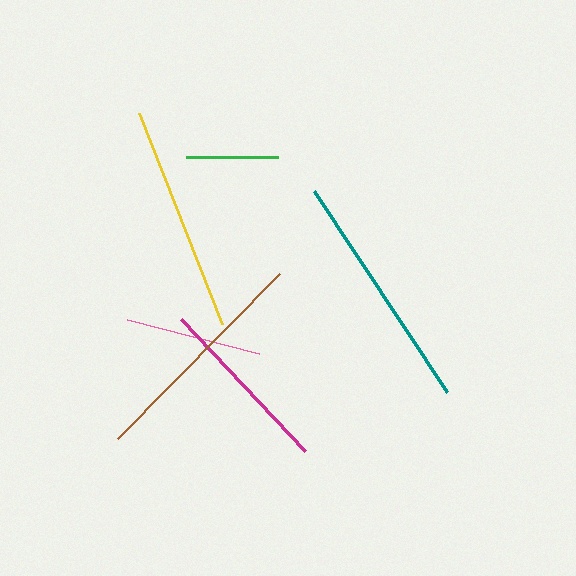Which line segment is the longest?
The teal line is the longest at approximately 241 pixels.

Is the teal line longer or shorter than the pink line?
The teal line is longer than the pink line.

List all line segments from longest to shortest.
From longest to shortest: teal, brown, yellow, magenta, pink, green.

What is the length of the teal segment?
The teal segment is approximately 241 pixels long.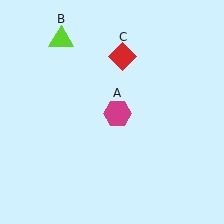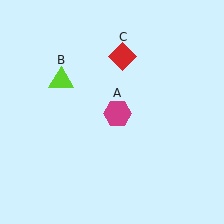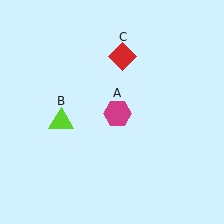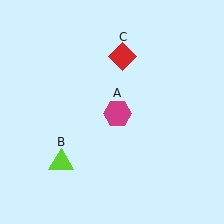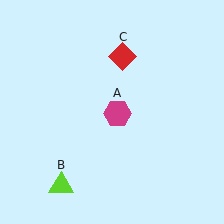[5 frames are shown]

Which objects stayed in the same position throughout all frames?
Magenta hexagon (object A) and red diamond (object C) remained stationary.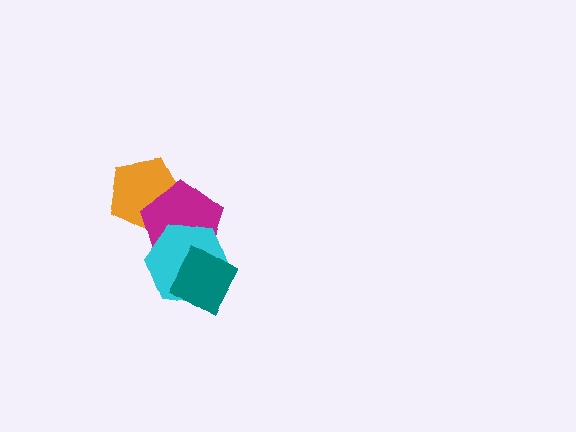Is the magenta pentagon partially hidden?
Yes, it is partially covered by another shape.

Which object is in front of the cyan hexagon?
The teal diamond is in front of the cyan hexagon.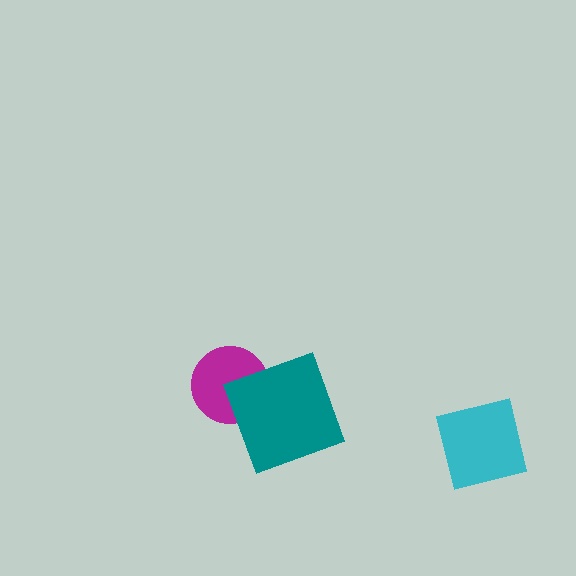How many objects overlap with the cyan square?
0 objects overlap with the cyan square.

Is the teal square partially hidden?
No, no other shape covers it.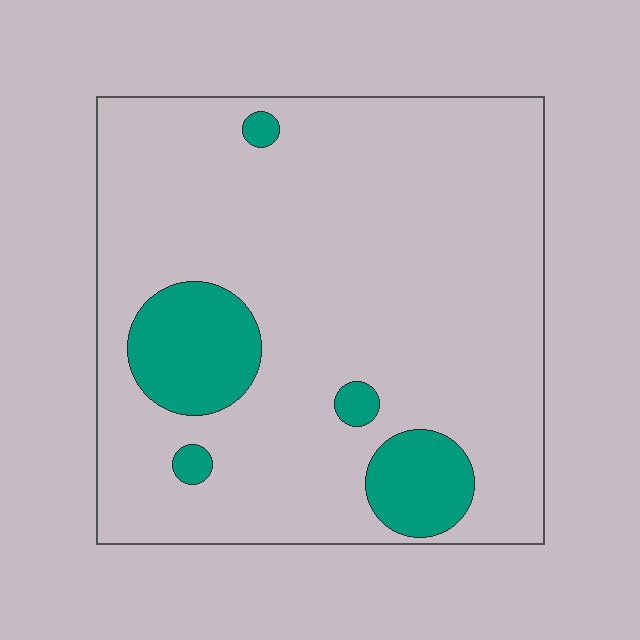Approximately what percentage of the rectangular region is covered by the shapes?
Approximately 15%.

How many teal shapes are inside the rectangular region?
5.